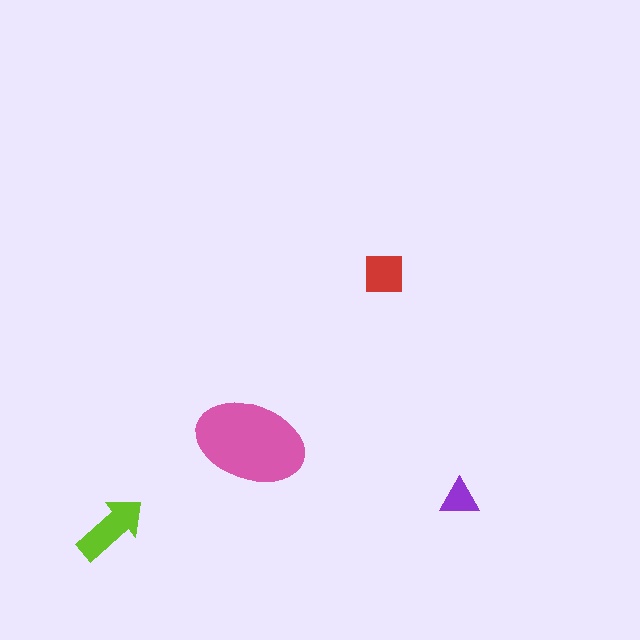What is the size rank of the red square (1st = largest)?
3rd.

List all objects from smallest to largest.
The purple triangle, the red square, the lime arrow, the pink ellipse.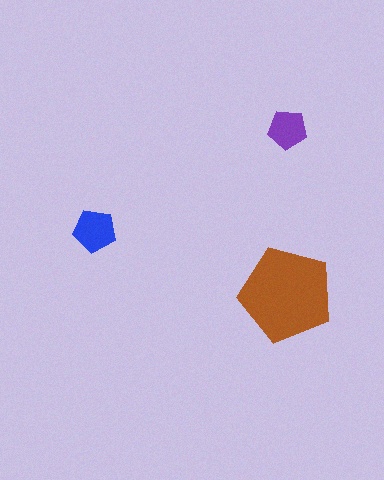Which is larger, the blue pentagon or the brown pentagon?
The brown one.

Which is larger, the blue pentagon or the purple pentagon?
The blue one.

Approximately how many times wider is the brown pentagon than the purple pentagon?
About 2.5 times wider.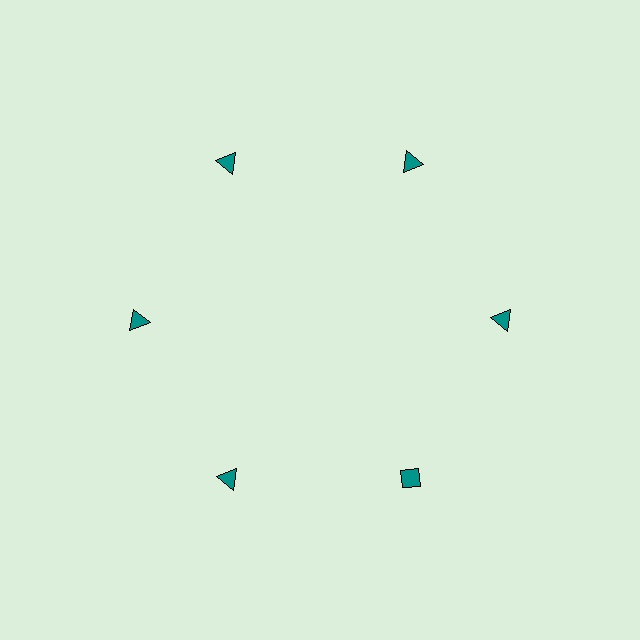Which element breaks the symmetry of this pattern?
The teal diamond at roughly the 5 o'clock position breaks the symmetry. All other shapes are teal triangles.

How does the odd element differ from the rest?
It has a different shape: diamond instead of triangle.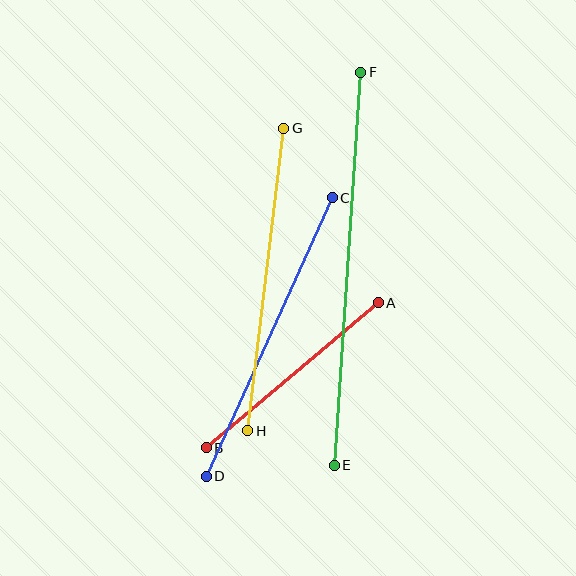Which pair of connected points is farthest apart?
Points E and F are farthest apart.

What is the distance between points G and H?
The distance is approximately 305 pixels.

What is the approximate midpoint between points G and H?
The midpoint is at approximately (266, 279) pixels.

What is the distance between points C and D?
The distance is approximately 306 pixels.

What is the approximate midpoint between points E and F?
The midpoint is at approximately (347, 269) pixels.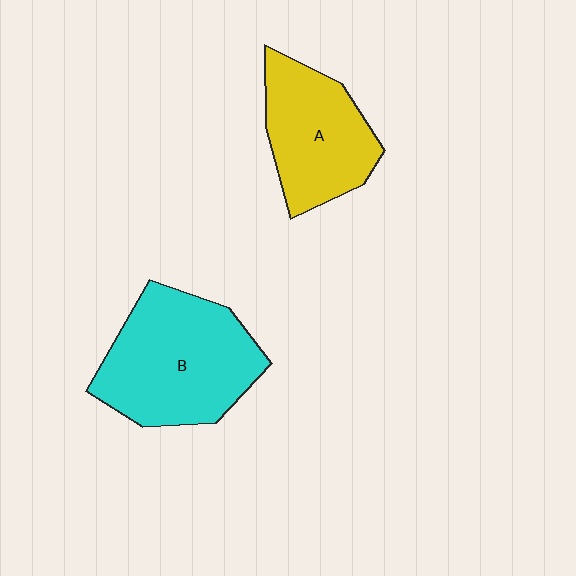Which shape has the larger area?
Shape B (cyan).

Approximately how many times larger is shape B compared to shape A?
Approximately 1.4 times.